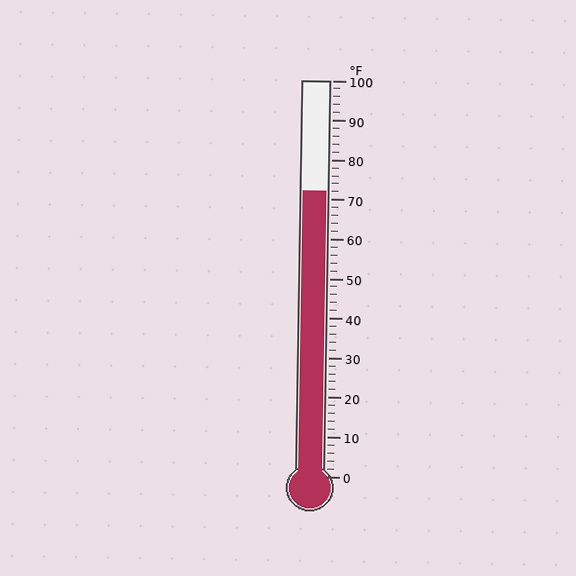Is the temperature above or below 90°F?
The temperature is below 90°F.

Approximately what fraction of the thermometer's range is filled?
The thermometer is filled to approximately 70% of its range.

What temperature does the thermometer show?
The thermometer shows approximately 72°F.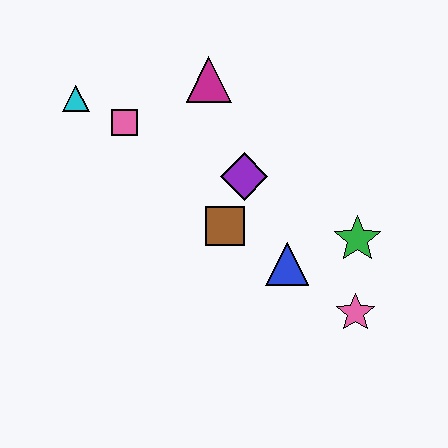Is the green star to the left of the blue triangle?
No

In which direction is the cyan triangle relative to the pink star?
The cyan triangle is to the left of the pink star.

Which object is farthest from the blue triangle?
The cyan triangle is farthest from the blue triangle.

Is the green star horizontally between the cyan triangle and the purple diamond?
No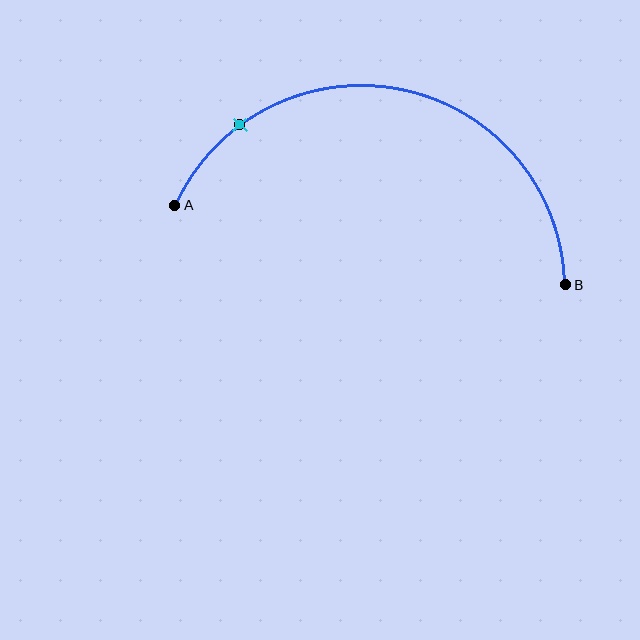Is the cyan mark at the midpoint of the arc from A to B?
No. The cyan mark lies on the arc but is closer to endpoint A. The arc midpoint would be at the point on the curve equidistant along the arc from both A and B.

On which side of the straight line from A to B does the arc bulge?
The arc bulges above the straight line connecting A and B.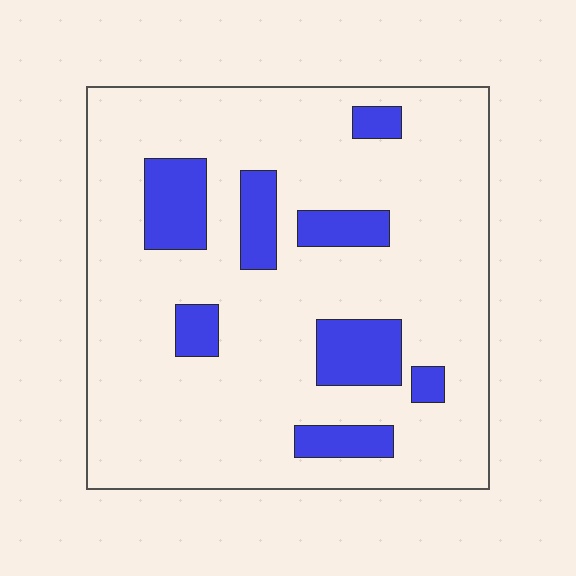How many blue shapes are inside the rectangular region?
8.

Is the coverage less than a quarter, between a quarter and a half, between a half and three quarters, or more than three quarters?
Less than a quarter.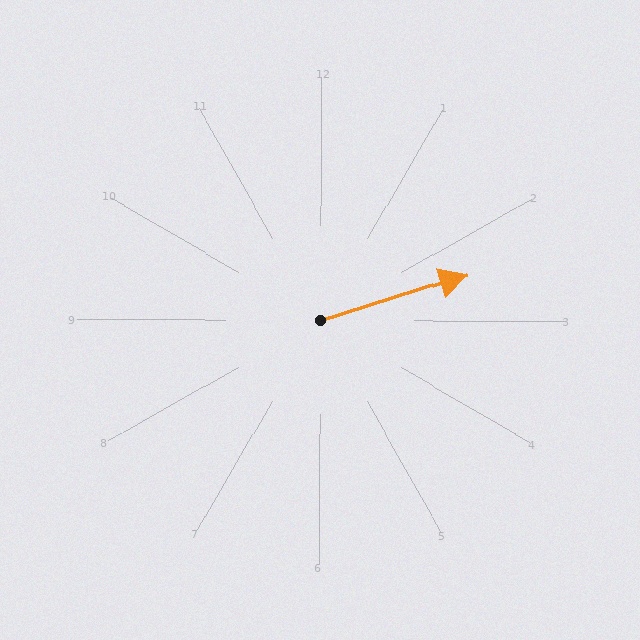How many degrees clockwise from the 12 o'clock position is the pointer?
Approximately 73 degrees.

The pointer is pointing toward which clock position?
Roughly 2 o'clock.